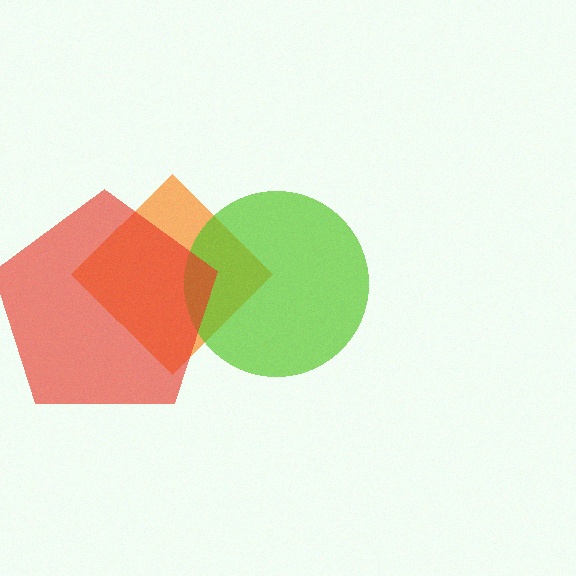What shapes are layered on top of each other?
The layered shapes are: an orange diamond, a lime circle, a red pentagon.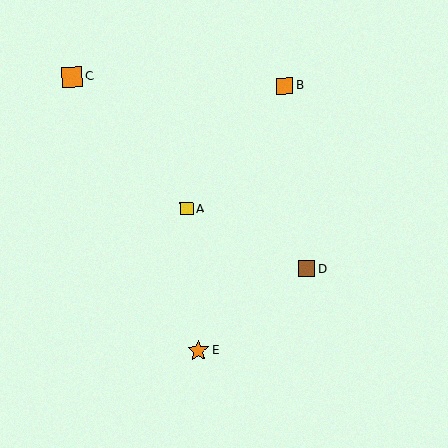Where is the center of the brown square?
The center of the brown square is at (306, 269).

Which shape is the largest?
The orange star (labeled E) is the largest.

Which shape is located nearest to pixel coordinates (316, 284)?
The brown square (labeled D) at (306, 269) is nearest to that location.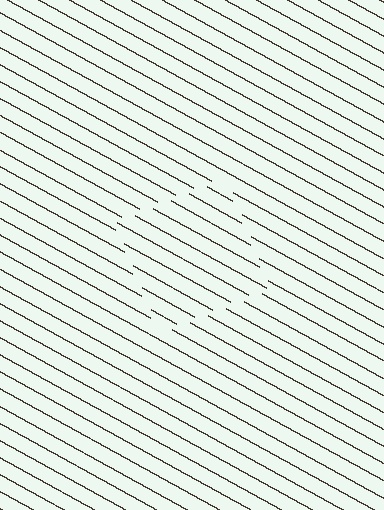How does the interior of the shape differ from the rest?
The interior of the shape contains the same grating, shifted by half a period — the contour is defined by the phase discontinuity where line-ends from the inner and outer gratings abut.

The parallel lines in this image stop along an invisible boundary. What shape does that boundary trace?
An illusory square. The interior of the shape contains the same grating, shifted by half a period — the contour is defined by the phase discontinuity where line-ends from the inner and outer gratings abut.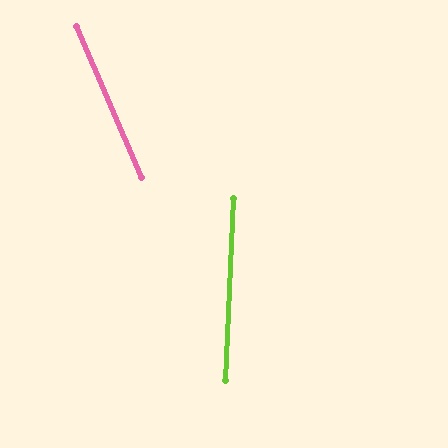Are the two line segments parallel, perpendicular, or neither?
Neither parallel nor perpendicular — they differ by about 26°.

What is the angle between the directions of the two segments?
Approximately 26 degrees.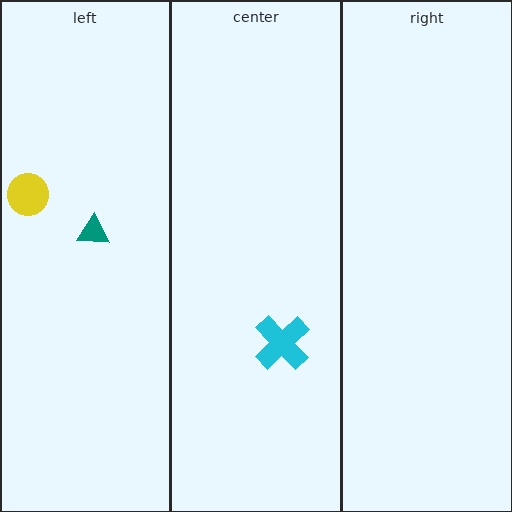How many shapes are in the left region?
2.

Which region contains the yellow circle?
The left region.